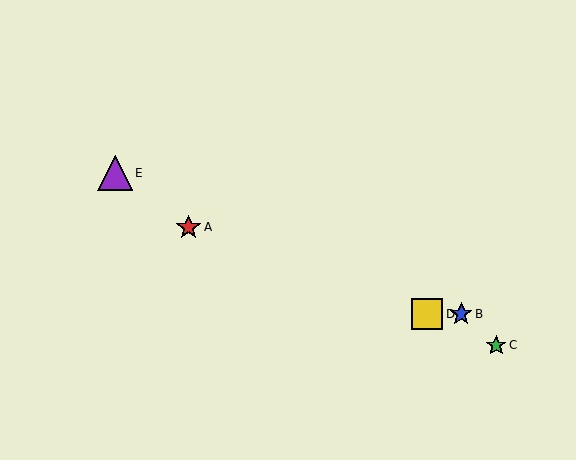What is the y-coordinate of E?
Object E is at y≈173.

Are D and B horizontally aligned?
Yes, both are at y≈314.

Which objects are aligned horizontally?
Objects B, D are aligned horizontally.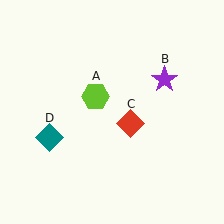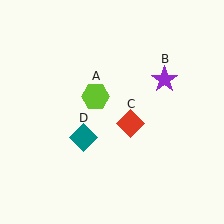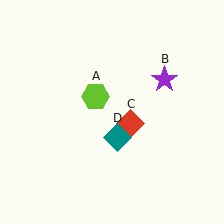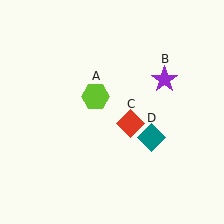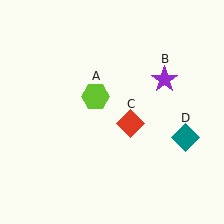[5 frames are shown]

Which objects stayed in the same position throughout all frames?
Lime hexagon (object A) and purple star (object B) and red diamond (object C) remained stationary.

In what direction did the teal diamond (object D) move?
The teal diamond (object D) moved right.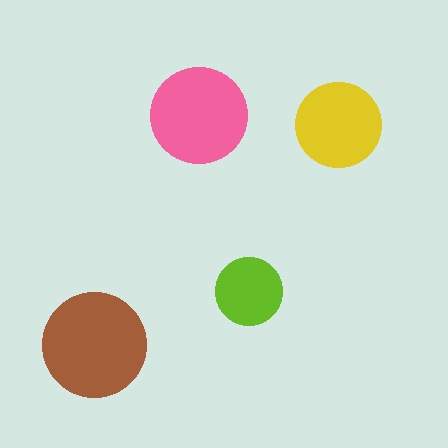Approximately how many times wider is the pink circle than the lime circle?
About 1.5 times wider.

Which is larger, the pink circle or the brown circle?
The brown one.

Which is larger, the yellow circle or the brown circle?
The brown one.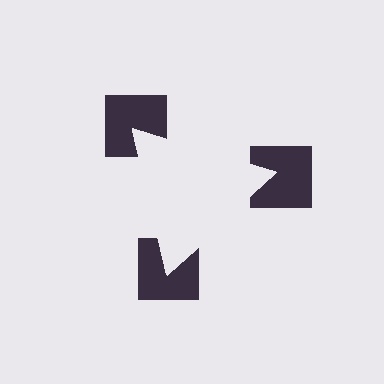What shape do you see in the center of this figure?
An illusory triangle — its edges are inferred from the aligned wedge cuts in the notched squares, not physically drawn.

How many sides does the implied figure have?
3 sides.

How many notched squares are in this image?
There are 3 — one at each vertex of the illusory triangle.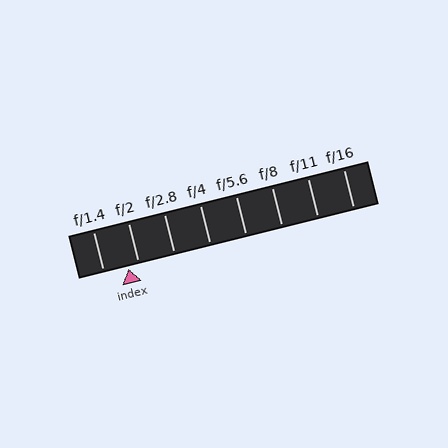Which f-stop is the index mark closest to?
The index mark is closest to f/2.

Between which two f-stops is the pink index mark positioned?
The index mark is between f/1.4 and f/2.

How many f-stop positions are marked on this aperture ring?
There are 8 f-stop positions marked.